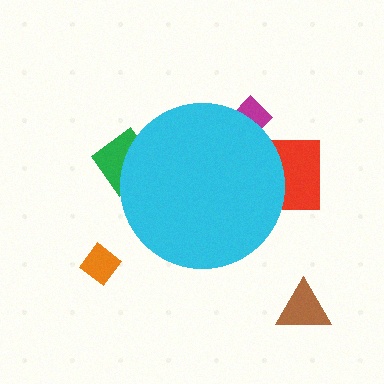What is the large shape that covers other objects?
A cyan circle.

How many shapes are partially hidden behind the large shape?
3 shapes are partially hidden.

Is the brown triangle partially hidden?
No, the brown triangle is fully visible.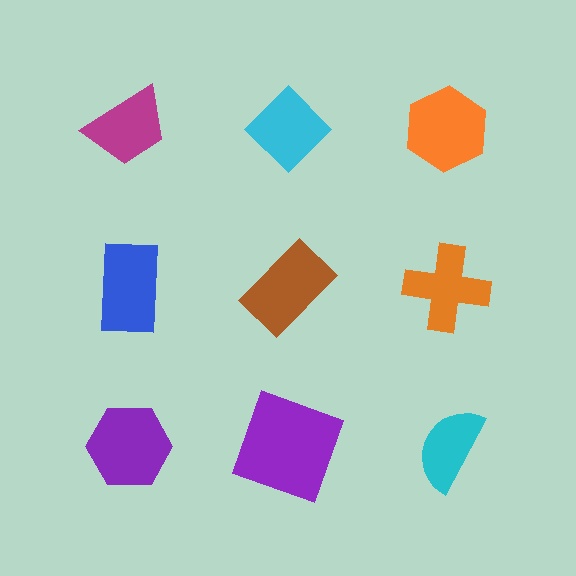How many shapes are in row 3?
3 shapes.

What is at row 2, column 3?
An orange cross.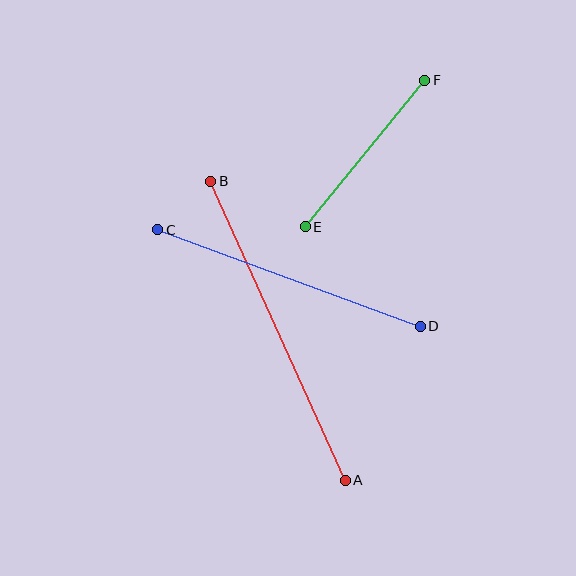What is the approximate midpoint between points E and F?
The midpoint is at approximately (365, 153) pixels.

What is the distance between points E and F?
The distance is approximately 189 pixels.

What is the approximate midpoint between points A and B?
The midpoint is at approximately (278, 331) pixels.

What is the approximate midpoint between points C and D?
The midpoint is at approximately (289, 278) pixels.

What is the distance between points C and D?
The distance is approximately 280 pixels.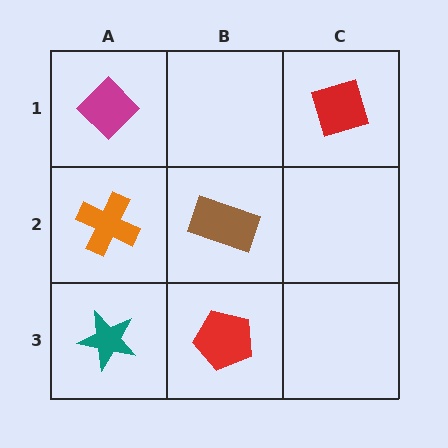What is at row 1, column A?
A magenta diamond.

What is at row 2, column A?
An orange cross.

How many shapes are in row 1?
2 shapes.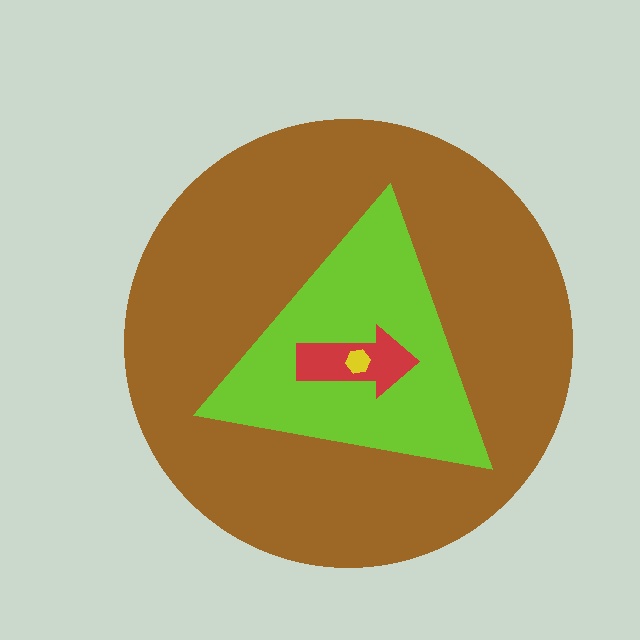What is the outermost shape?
The brown circle.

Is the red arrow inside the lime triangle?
Yes.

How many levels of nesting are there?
4.